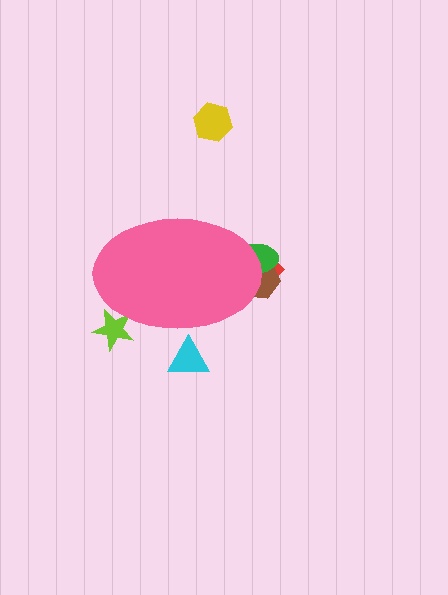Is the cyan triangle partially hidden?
Yes, the cyan triangle is partially hidden behind the pink ellipse.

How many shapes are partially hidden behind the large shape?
5 shapes are partially hidden.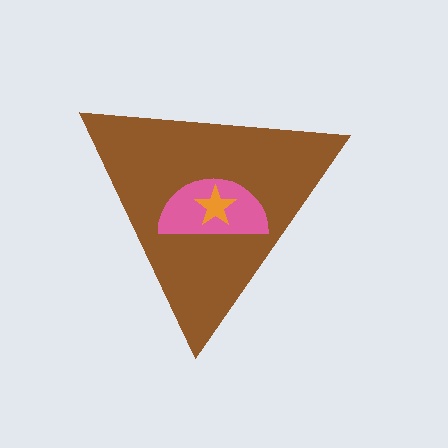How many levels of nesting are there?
3.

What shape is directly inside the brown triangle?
The pink semicircle.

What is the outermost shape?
The brown triangle.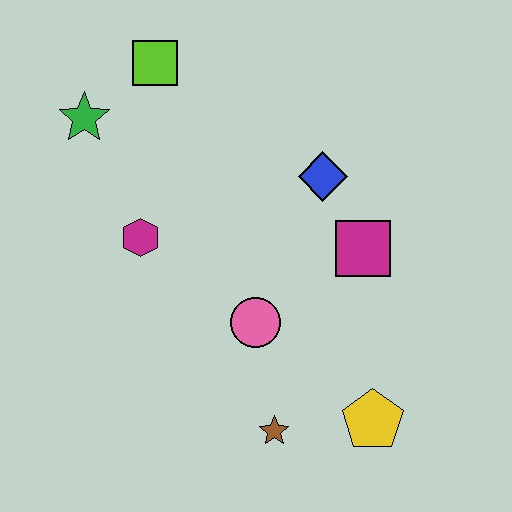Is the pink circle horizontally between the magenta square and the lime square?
Yes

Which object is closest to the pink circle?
The brown star is closest to the pink circle.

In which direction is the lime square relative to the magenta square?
The lime square is to the left of the magenta square.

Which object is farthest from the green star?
The yellow pentagon is farthest from the green star.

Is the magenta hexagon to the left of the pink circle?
Yes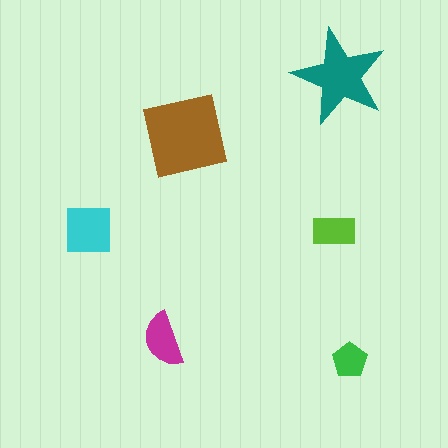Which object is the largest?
The brown square.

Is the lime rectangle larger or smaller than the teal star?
Smaller.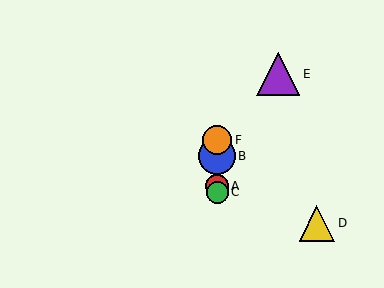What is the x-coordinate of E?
Object E is at x≈278.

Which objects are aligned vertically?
Objects A, B, C, F are aligned vertically.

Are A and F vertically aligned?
Yes, both are at x≈217.